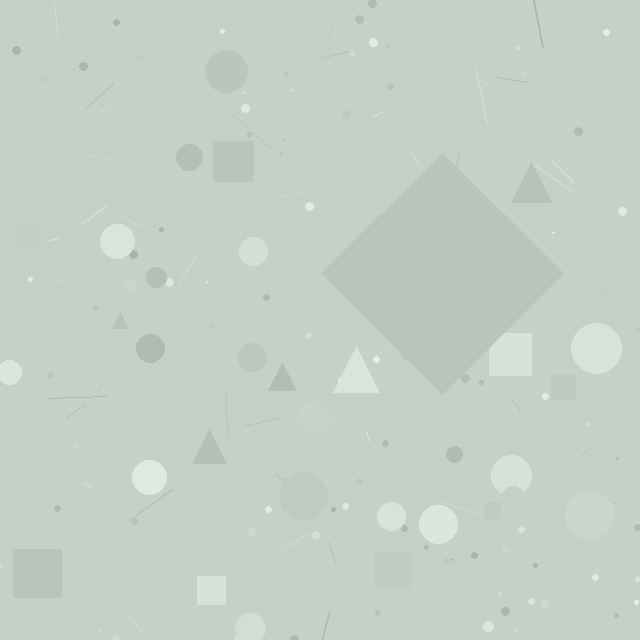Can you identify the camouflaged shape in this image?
The camouflaged shape is a diamond.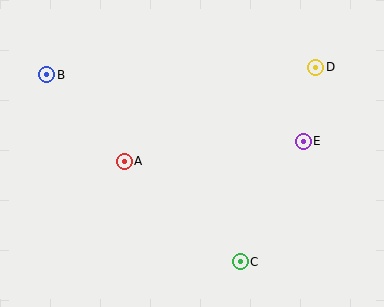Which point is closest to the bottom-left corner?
Point A is closest to the bottom-left corner.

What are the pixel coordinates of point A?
Point A is at (124, 161).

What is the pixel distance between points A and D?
The distance between A and D is 213 pixels.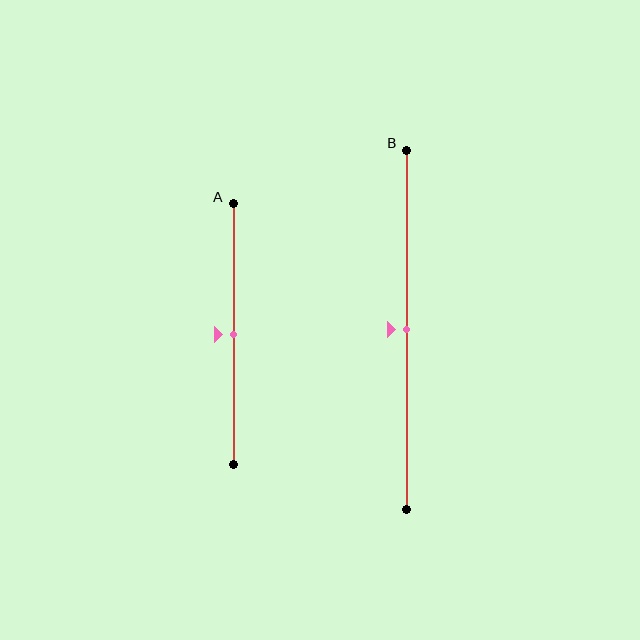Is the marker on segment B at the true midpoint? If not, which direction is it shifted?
Yes, the marker on segment B is at the true midpoint.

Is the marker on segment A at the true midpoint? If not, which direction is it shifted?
Yes, the marker on segment A is at the true midpoint.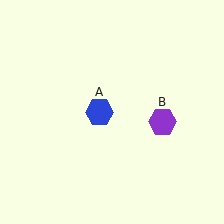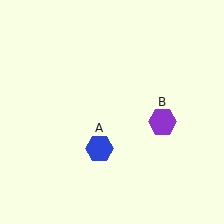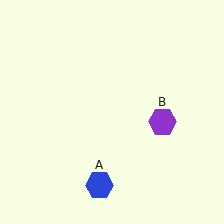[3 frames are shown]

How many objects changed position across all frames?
1 object changed position: blue hexagon (object A).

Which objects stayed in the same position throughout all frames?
Purple hexagon (object B) remained stationary.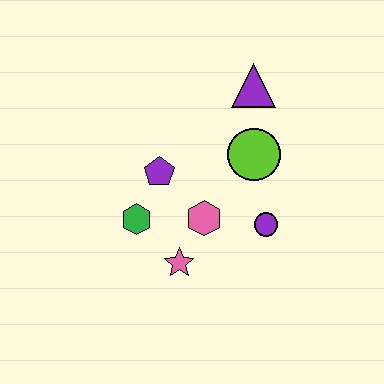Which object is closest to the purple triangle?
The lime circle is closest to the purple triangle.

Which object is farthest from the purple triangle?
The pink star is farthest from the purple triangle.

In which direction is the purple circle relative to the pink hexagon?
The purple circle is to the right of the pink hexagon.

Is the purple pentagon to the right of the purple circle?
No